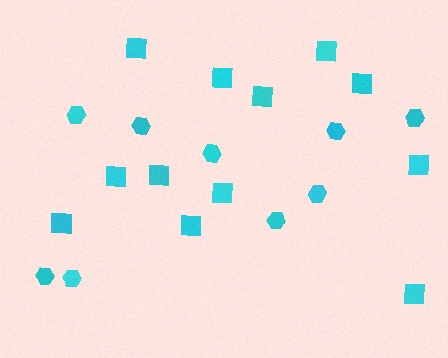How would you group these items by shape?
There are 2 groups: one group of squares (12) and one group of hexagons (9).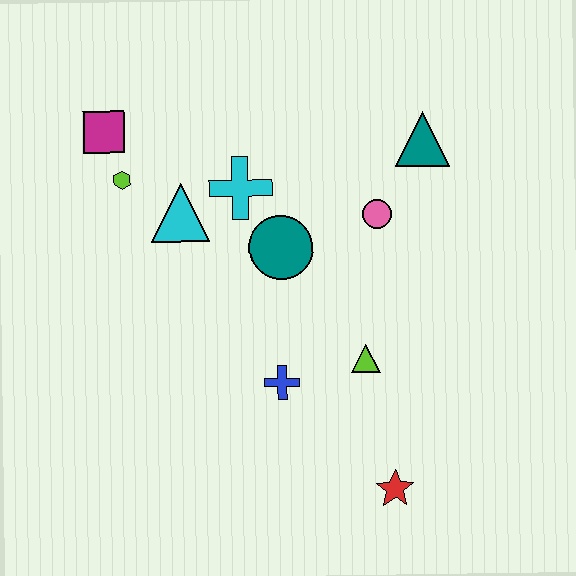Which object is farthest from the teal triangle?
The red star is farthest from the teal triangle.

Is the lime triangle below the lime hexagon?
Yes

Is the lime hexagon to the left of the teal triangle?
Yes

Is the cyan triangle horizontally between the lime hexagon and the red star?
Yes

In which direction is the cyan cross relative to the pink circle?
The cyan cross is to the left of the pink circle.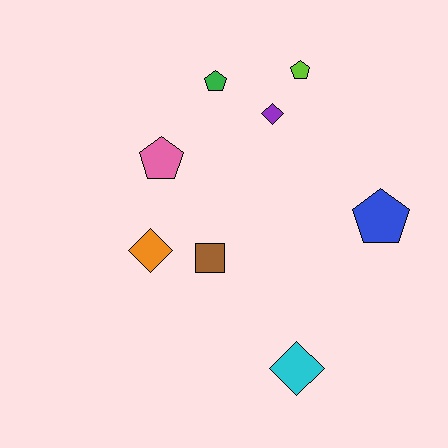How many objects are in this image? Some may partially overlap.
There are 8 objects.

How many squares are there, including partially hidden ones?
There is 1 square.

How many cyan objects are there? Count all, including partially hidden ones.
There is 1 cyan object.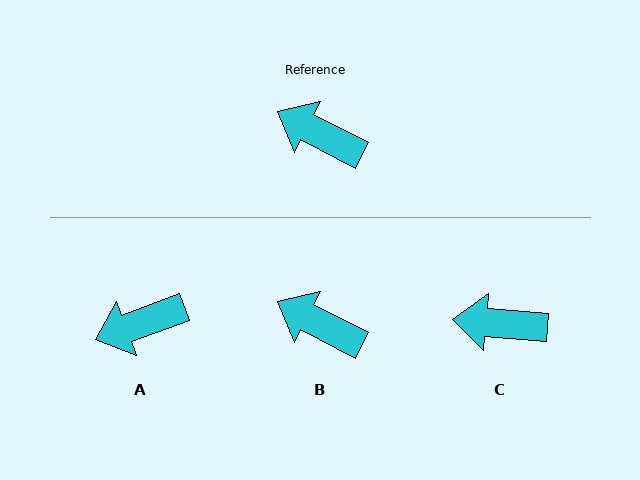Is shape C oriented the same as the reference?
No, it is off by about 23 degrees.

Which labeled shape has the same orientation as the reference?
B.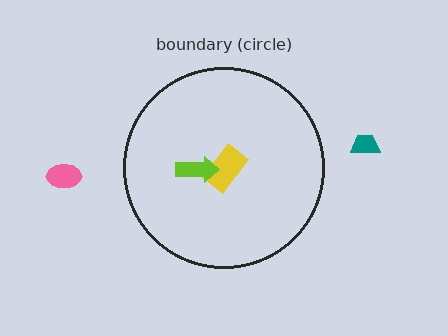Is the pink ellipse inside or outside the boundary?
Outside.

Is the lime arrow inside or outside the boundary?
Inside.